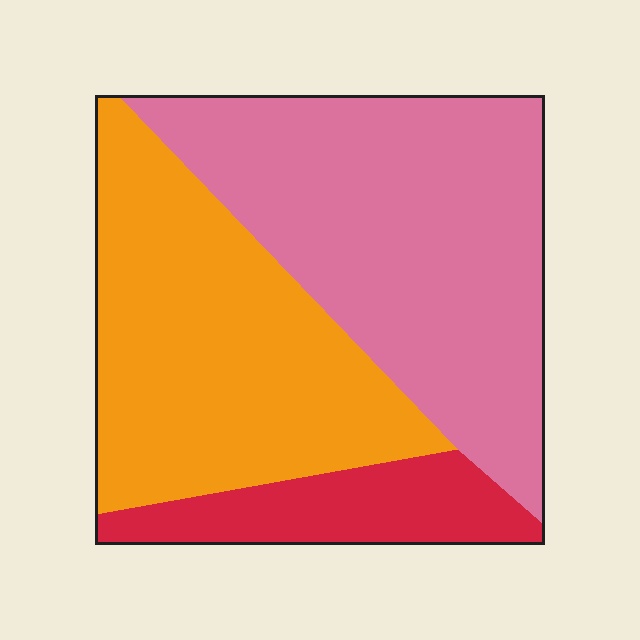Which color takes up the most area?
Pink, at roughly 45%.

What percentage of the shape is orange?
Orange takes up about two fifths (2/5) of the shape.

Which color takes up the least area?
Red, at roughly 15%.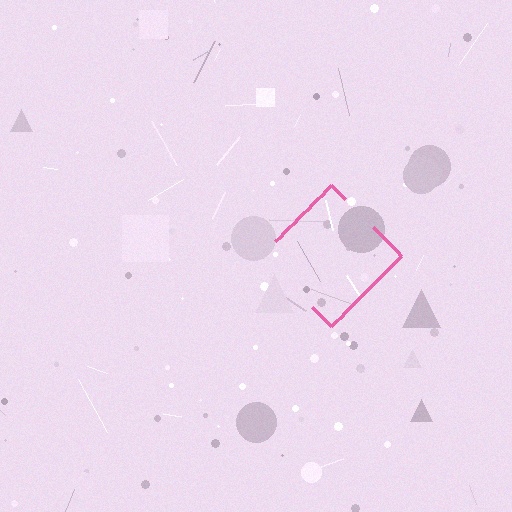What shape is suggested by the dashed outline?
The dashed outline suggests a diamond.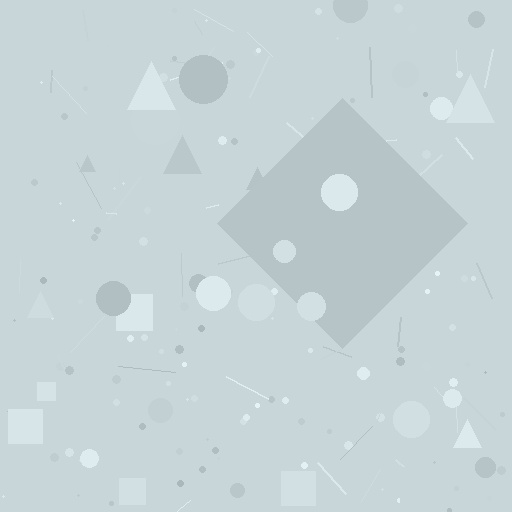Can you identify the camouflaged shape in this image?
The camouflaged shape is a diamond.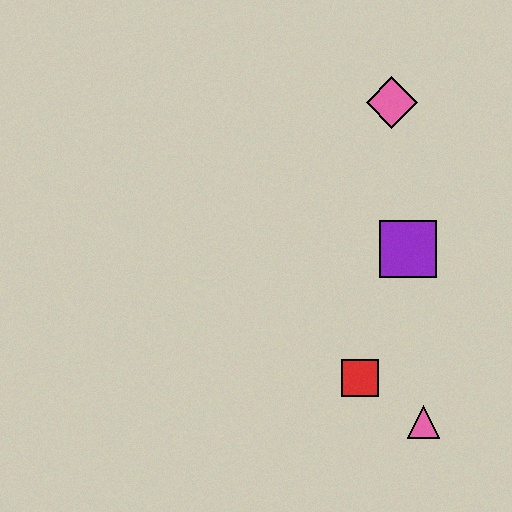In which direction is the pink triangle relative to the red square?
The pink triangle is to the right of the red square.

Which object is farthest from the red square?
The pink diamond is farthest from the red square.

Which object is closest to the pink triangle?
The red square is closest to the pink triangle.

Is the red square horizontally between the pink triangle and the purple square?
No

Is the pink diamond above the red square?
Yes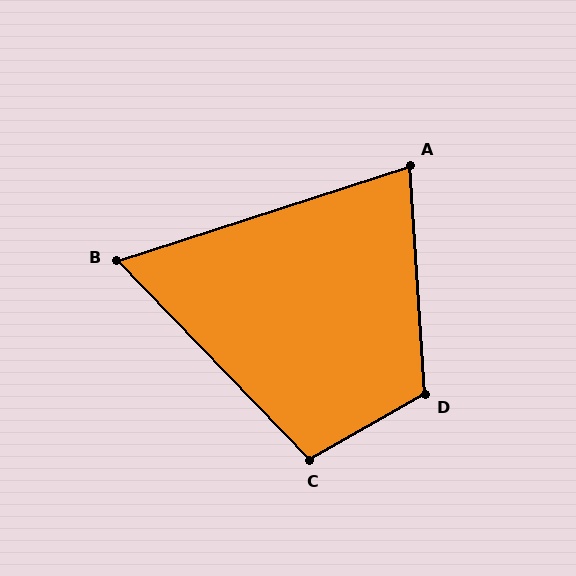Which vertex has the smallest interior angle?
B, at approximately 64 degrees.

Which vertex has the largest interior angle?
D, at approximately 116 degrees.